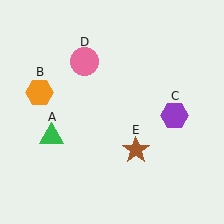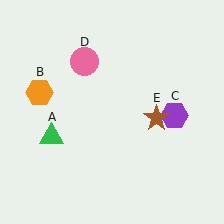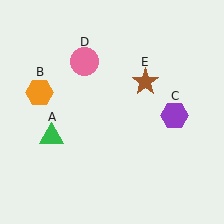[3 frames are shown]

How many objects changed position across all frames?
1 object changed position: brown star (object E).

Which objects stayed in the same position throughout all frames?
Green triangle (object A) and orange hexagon (object B) and purple hexagon (object C) and pink circle (object D) remained stationary.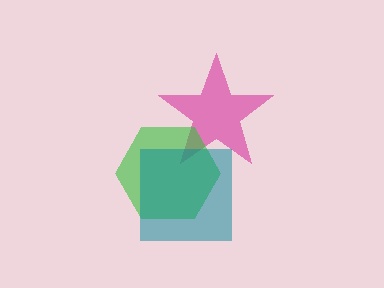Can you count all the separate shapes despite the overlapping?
Yes, there are 3 separate shapes.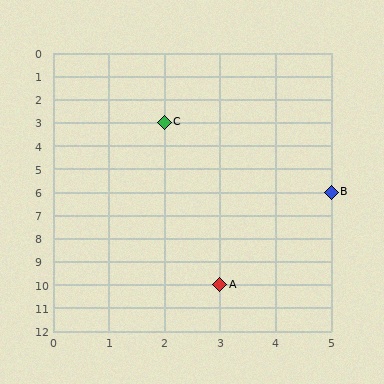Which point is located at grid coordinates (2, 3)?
Point C is at (2, 3).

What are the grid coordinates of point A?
Point A is at grid coordinates (3, 10).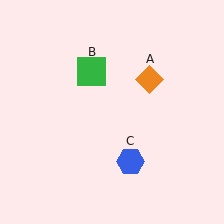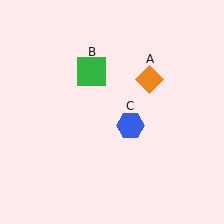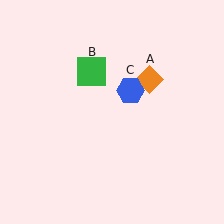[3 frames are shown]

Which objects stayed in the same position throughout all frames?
Orange diamond (object A) and green square (object B) remained stationary.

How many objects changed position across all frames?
1 object changed position: blue hexagon (object C).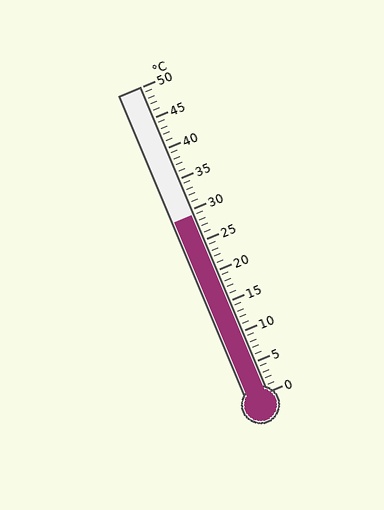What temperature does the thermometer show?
The thermometer shows approximately 29°C.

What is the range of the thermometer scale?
The thermometer scale ranges from 0°C to 50°C.